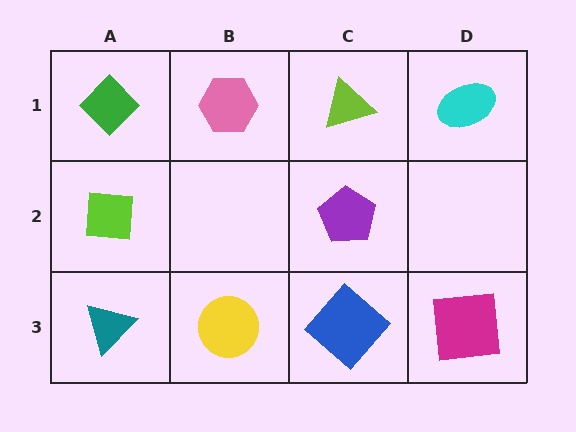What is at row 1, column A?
A green diamond.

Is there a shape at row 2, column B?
No, that cell is empty.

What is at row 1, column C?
A lime triangle.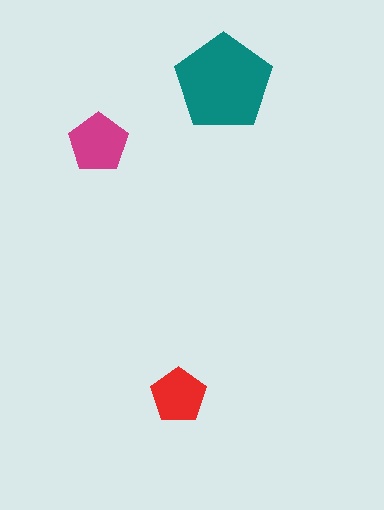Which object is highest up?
The teal pentagon is topmost.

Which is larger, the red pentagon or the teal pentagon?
The teal one.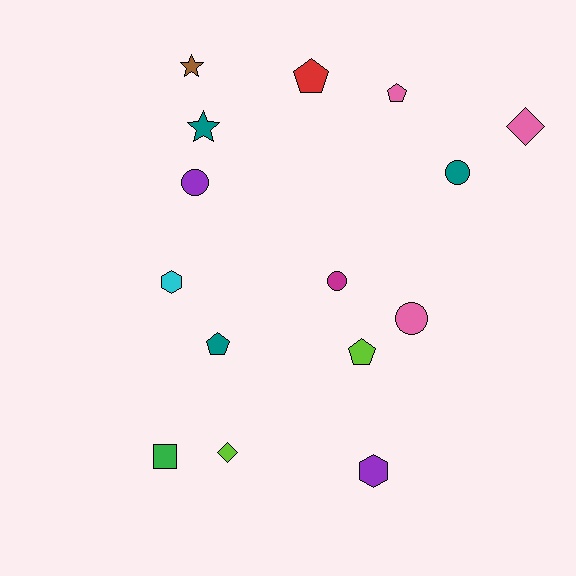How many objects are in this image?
There are 15 objects.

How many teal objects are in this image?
There are 3 teal objects.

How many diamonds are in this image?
There are 2 diamonds.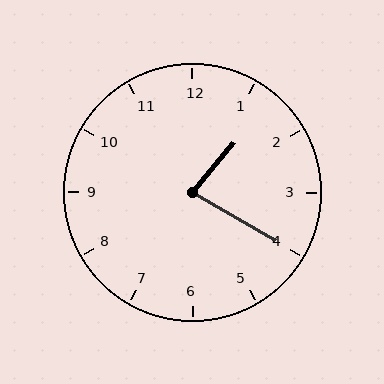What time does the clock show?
1:20.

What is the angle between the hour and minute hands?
Approximately 80 degrees.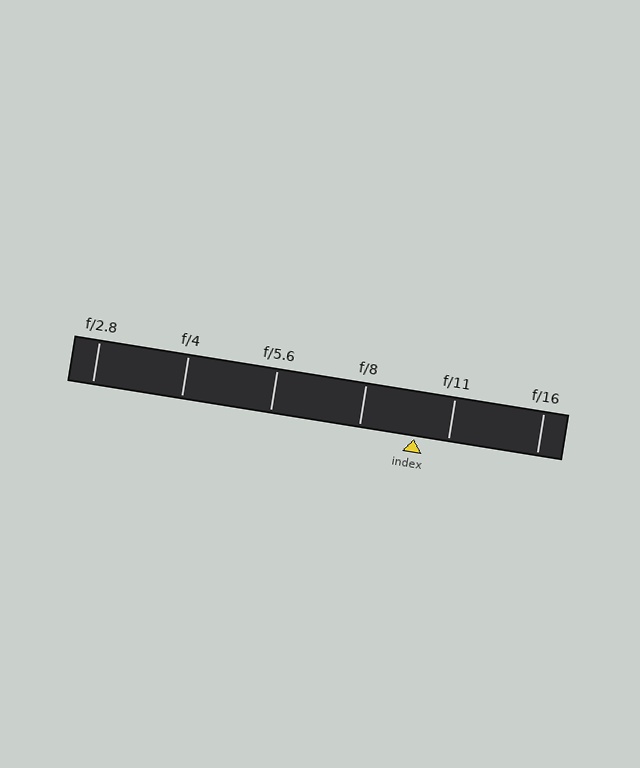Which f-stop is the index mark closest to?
The index mark is closest to f/11.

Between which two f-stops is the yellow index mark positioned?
The index mark is between f/8 and f/11.